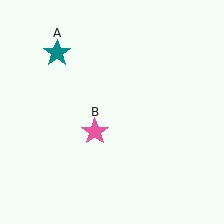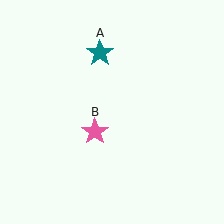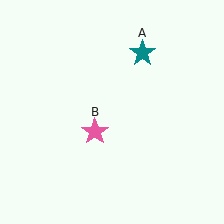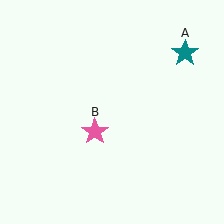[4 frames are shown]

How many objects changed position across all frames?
1 object changed position: teal star (object A).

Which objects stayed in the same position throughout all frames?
Pink star (object B) remained stationary.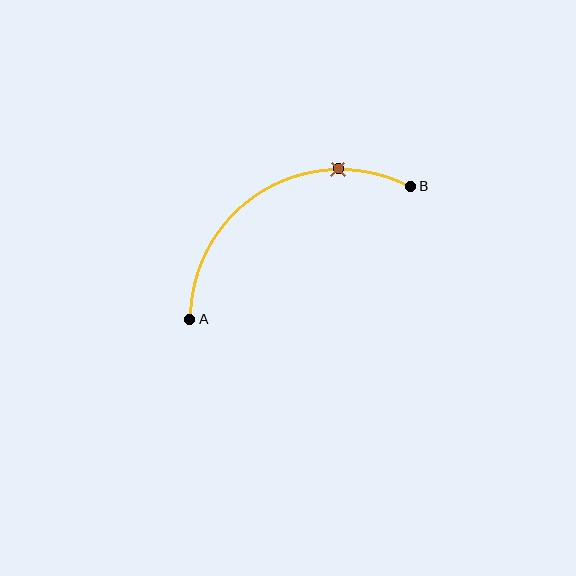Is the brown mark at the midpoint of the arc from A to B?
No. The brown mark lies on the arc but is closer to endpoint B. The arc midpoint would be at the point on the curve equidistant along the arc from both A and B.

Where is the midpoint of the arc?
The arc midpoint is the point on the curve farthest from the straight line joining A and B. It sits above that line.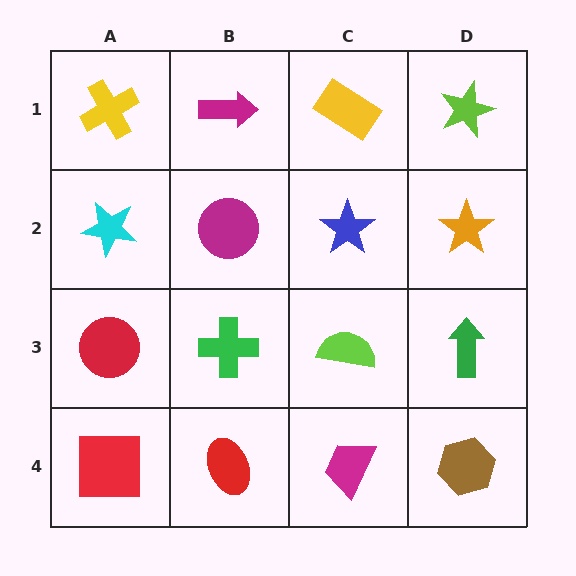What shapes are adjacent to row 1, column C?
A blue star (row 2, column C), a magenta arrow (row 1, column B), a lime star (row 1, column D).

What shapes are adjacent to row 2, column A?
A yellow cross (row 1, column A), a red circle (row 3, column A), a magenta circle (row 2, column B).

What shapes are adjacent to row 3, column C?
A blue star (row 2, column C), a magenta trapezoid (row 4, column C), a green cross (row 3, column B), a green arrow (row 3, column D).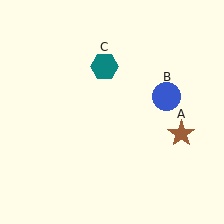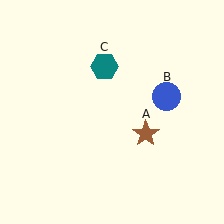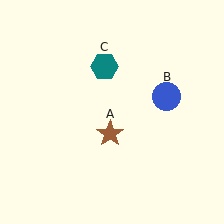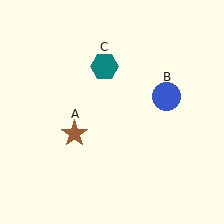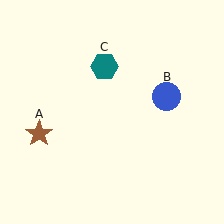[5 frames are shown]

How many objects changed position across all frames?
1 object changed position: brown star (object A).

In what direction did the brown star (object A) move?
The brown star (object A) moved left.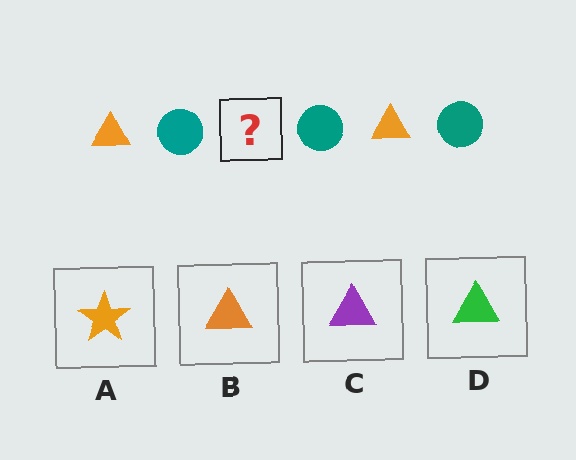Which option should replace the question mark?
Option B.